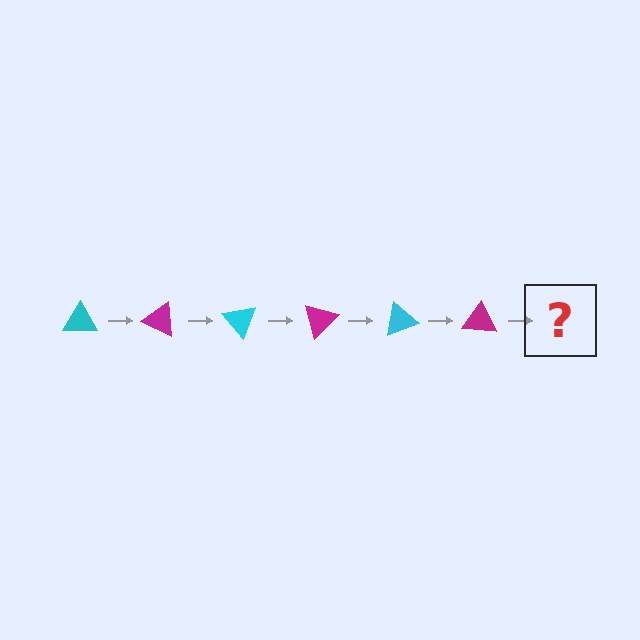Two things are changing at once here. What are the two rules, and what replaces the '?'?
The two rules are that it rotates 25 degrees each step and the color cycles through cyan and magenta. The '?' should be a cyan triangle, rotated 150 degrees from the start.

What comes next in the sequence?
The next element should be a cyan triangle, rotated 150 degrees from the start.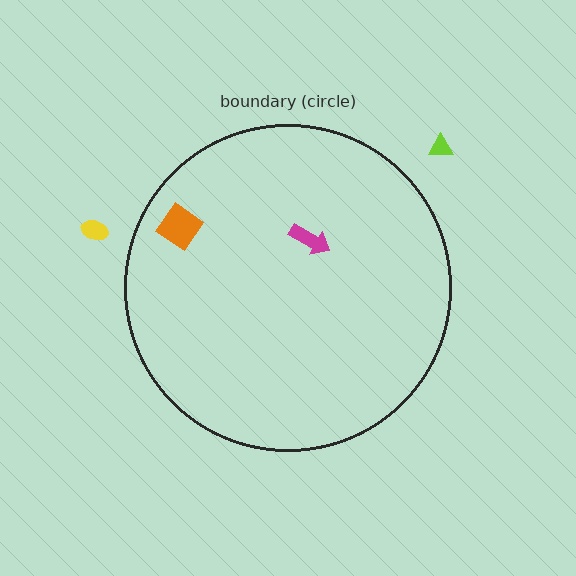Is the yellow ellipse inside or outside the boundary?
Outside.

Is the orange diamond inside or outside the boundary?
Inside.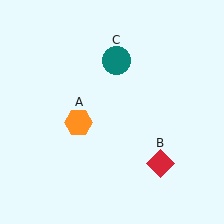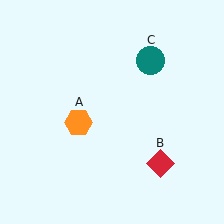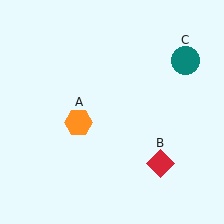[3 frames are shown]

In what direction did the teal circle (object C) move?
The teal circle (object C) moved right.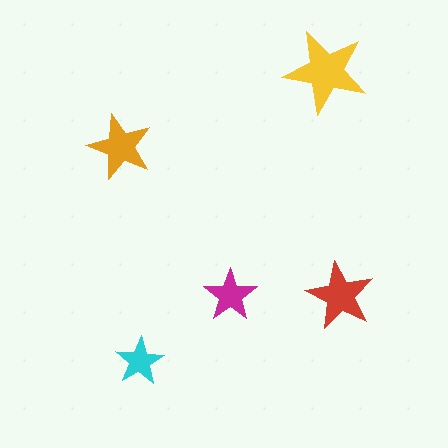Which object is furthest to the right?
The red star is rightmost.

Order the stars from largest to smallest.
the yellow one, the red one, the orange one, the magenta one, the cyan one.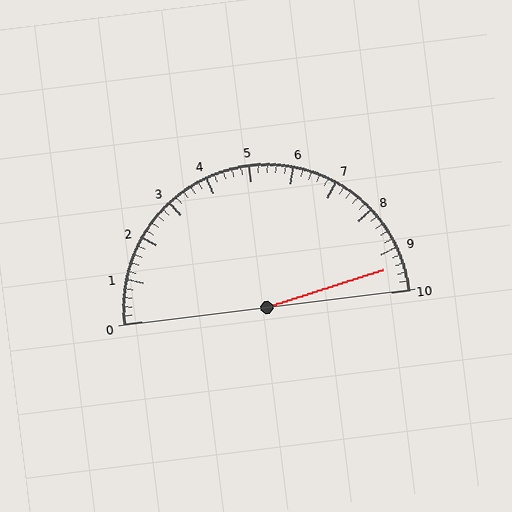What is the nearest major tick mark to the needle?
The nearest major tick mark is 9.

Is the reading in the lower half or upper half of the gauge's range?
The reading is in the upper half of the range (0 to 10).